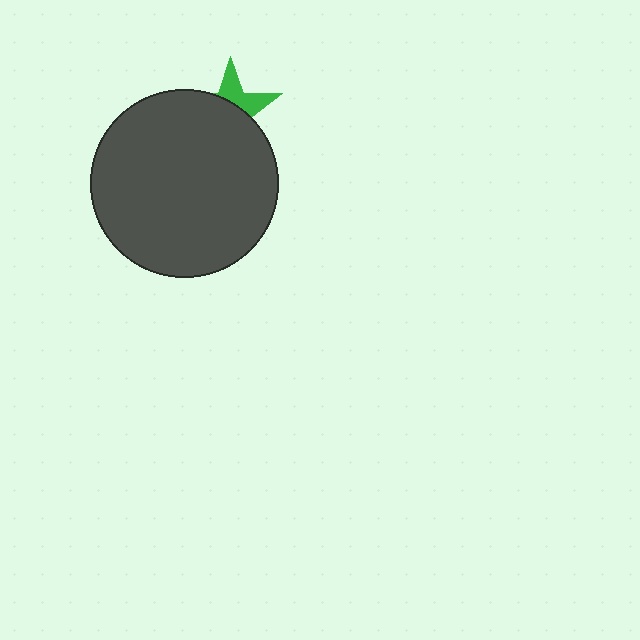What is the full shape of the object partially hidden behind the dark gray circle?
The partially hidden object is a green star.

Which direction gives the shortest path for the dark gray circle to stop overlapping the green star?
Moving down gives the shortest separation.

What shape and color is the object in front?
The object in front is a dark gray circle.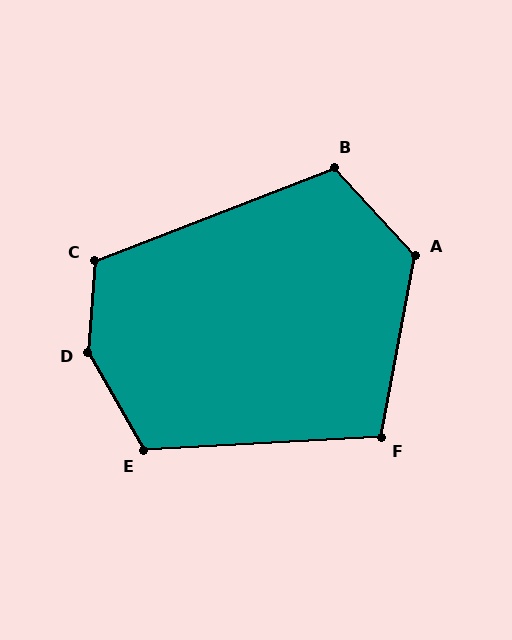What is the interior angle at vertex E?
Approximately 117 degrees (obtuse).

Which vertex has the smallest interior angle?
F, at approximately 103 degrees.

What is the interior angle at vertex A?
Approximately 127 degrees (obtuse).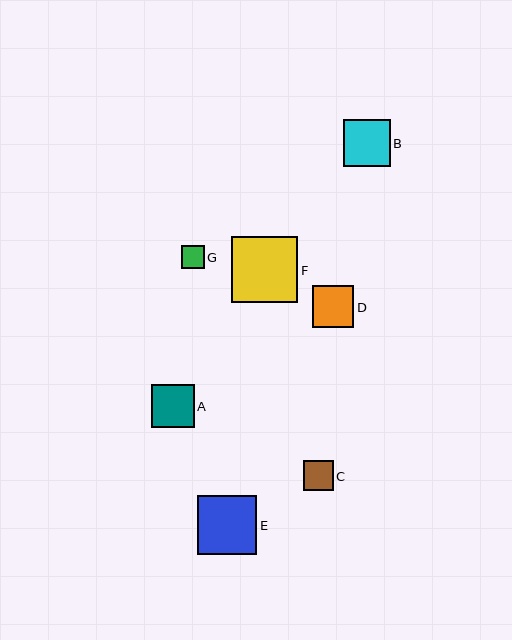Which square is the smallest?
Square G is the smallest with a size of approximately 23 pixels.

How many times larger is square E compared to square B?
Square E is approximately 1.3 times the size of square B.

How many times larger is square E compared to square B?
Square E is approximately 1.3 times the size of square B.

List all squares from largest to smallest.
From largest to smallest: F, E, B, A, D, C, G.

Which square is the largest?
Square F is the largest with a size of approximately 66 pixels.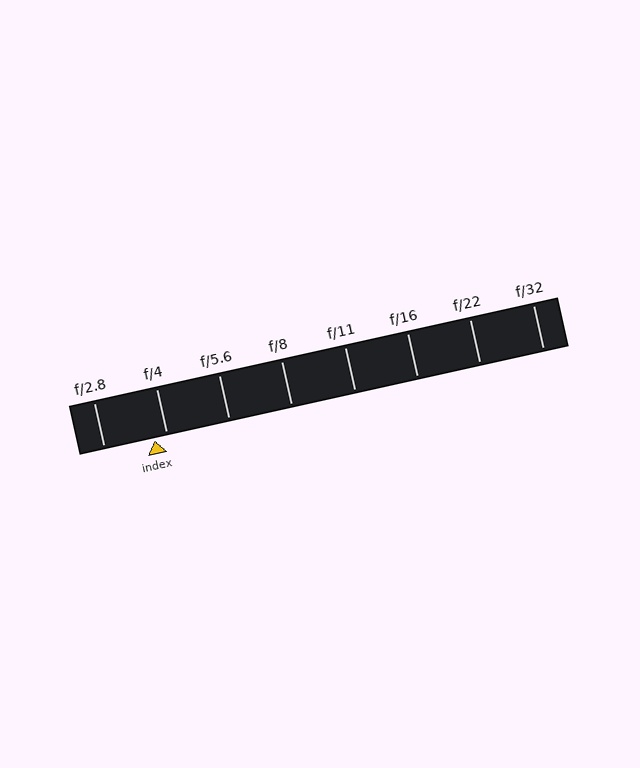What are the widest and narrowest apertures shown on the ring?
The widest aperture shown is f/2.8 and the narrowest is f/32.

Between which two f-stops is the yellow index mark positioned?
The index mark is between f/2.8 and f/4.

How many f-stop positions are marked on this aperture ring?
There are 8 f-stop positions marked.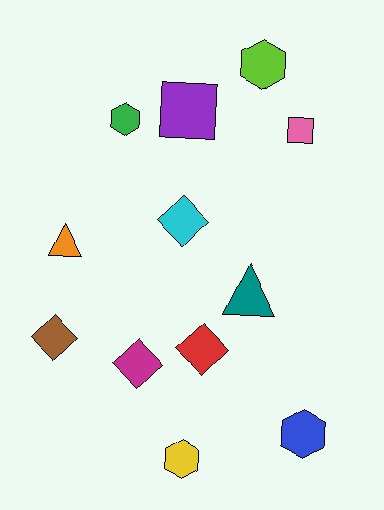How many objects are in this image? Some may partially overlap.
There are 12 objects.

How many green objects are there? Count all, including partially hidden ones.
There is 1 green object.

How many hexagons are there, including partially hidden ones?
There are 4 hexagons.